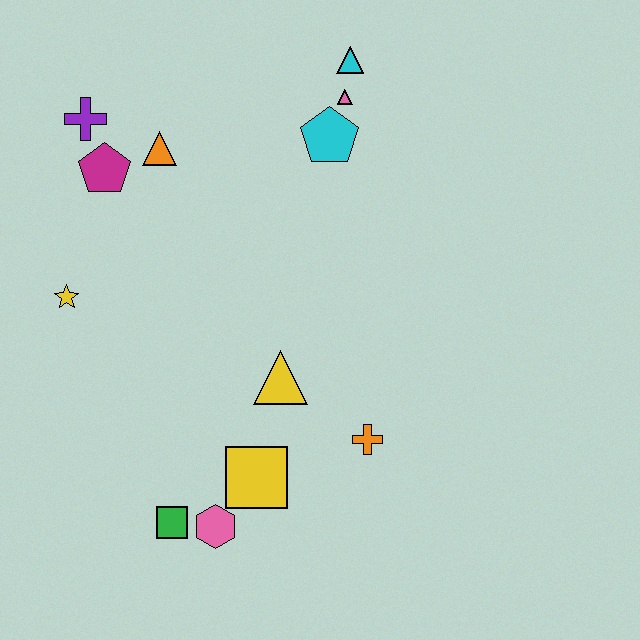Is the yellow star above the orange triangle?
No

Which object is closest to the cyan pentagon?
The pink triangle is closest to the cyan pentagon.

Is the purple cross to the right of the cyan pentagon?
No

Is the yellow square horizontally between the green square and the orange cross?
Yes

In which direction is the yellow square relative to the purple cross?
The yellow square is below the purple cross.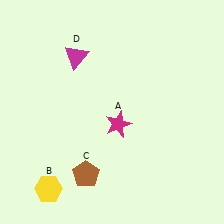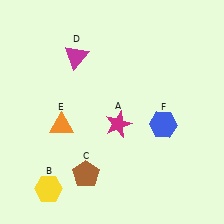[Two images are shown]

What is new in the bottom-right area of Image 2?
A blue hexagon (F) was added in the bottom-right area of Image 2.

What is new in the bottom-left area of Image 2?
An orange triangle (E) was added in the bottom-left area of Image 2.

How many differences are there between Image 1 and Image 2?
There are 2 differences between the two images.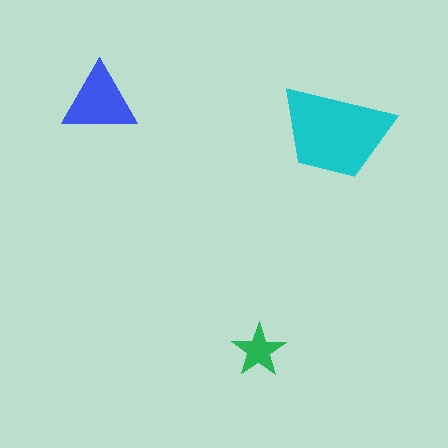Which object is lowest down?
The green star is bottommost.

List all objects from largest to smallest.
The cyan trapezoid, the blue triangle, the green star.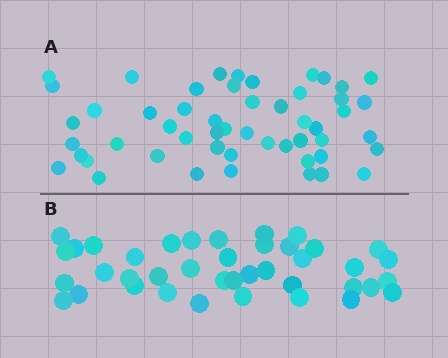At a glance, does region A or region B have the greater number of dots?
Region A (the top region) has more dots.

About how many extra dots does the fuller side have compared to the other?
Region A has roughly 12 or so more dots than region B.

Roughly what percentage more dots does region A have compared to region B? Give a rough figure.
About 30% more.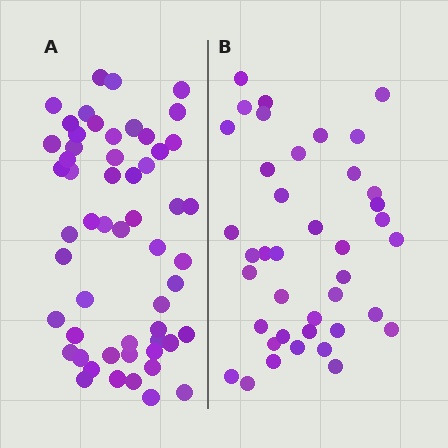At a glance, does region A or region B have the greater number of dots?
Region A (the left region) has more dots.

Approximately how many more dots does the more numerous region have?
Region A has approximately 15 more dots than region B.